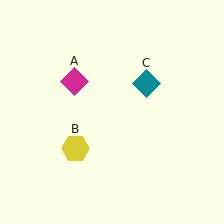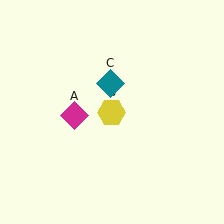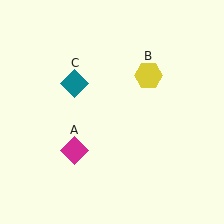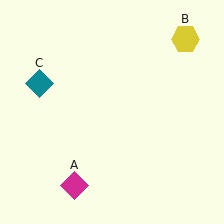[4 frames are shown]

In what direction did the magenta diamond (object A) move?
The magenta diamond (object A) moved down.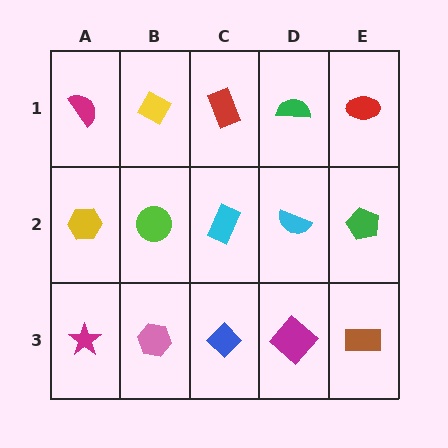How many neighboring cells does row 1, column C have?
3.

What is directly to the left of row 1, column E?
A green semicircle.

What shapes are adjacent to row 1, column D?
A cyan semicircle (row 2, column D), a red rectangle (row 1, column C), a red ellipse (row 1, column E).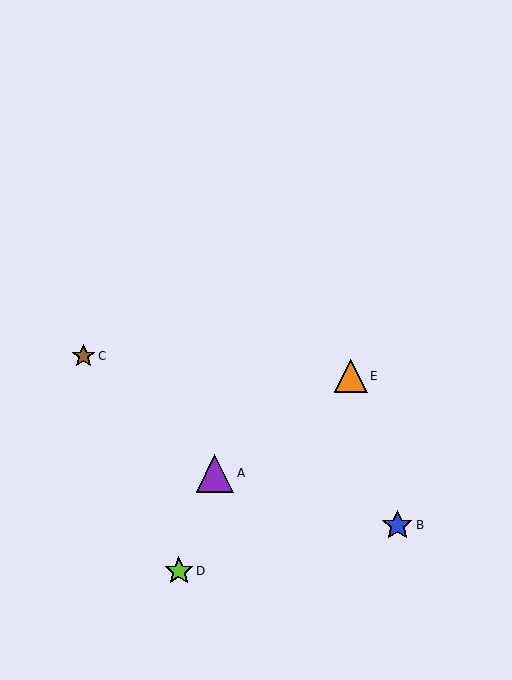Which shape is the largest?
The purple triangle (labeled A) is the largest.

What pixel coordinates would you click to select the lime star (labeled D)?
Click at (179, 571) to select the lime star D.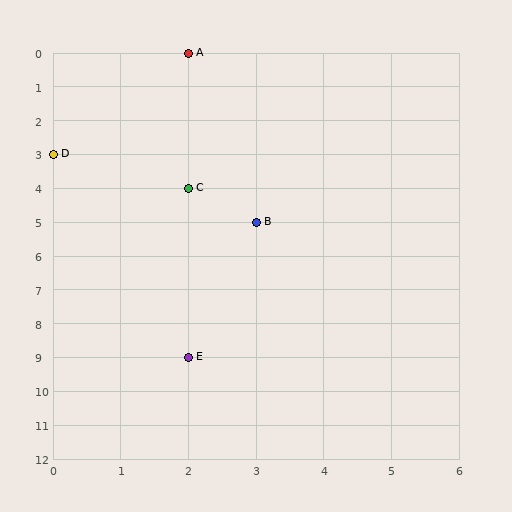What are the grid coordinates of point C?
Point C is at grid coordinates (2, 4).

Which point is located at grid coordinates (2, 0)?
Point A is at (2, 0).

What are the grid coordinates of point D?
Point D is at grid coordinates (0, 3).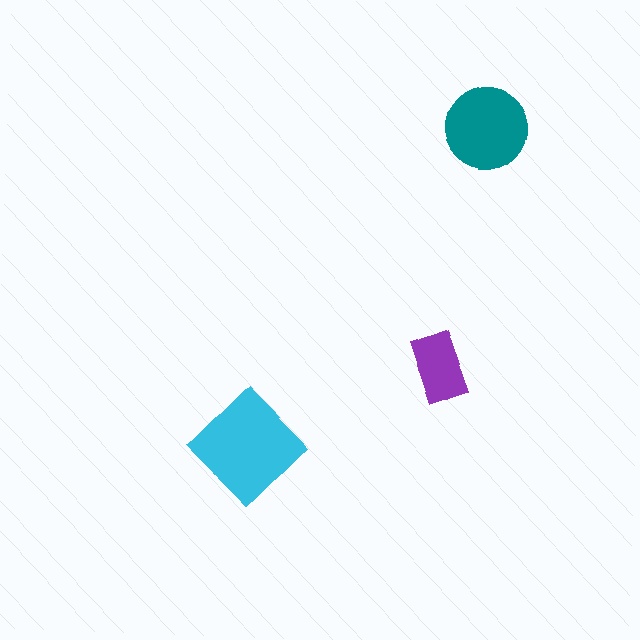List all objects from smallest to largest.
The purple rectangle, the teal circle, the cyan diamond.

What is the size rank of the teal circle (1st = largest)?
2nd.